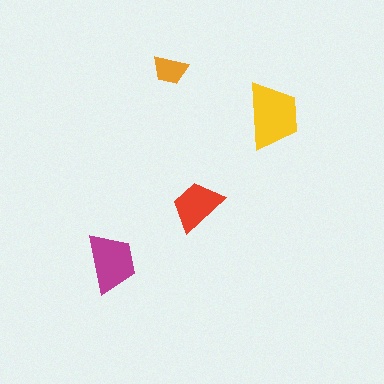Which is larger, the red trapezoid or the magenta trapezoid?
The magenta one.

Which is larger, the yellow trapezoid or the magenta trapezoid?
The yellow one.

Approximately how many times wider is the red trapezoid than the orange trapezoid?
About 1.5 times wider.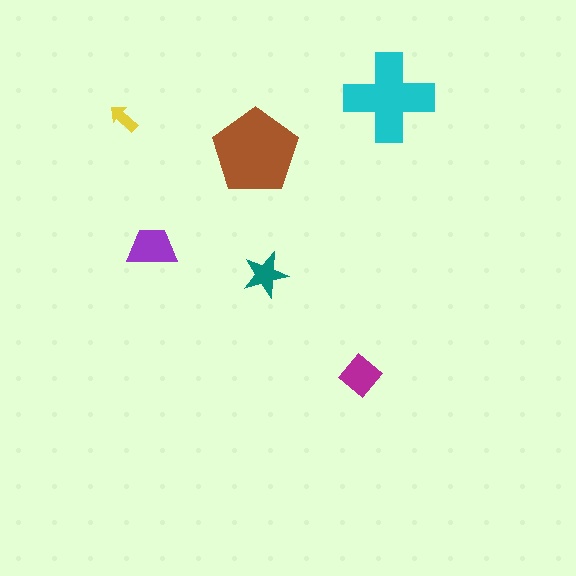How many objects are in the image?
There are 6 objects in the image.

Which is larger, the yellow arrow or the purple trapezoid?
The purple trapezoid.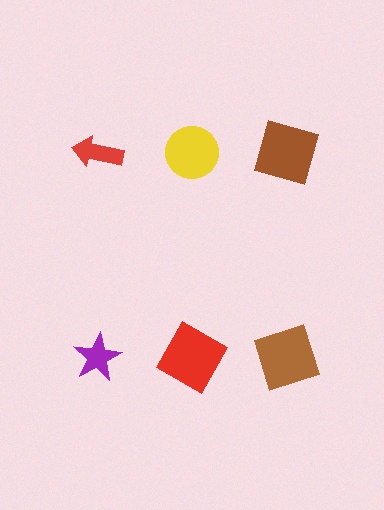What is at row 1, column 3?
A brown square.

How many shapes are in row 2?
3 shapes.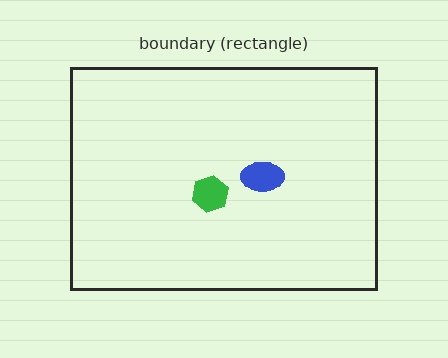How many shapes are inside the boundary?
2 inside, 0 outside.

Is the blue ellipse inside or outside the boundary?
Inside.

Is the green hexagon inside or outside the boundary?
Inside.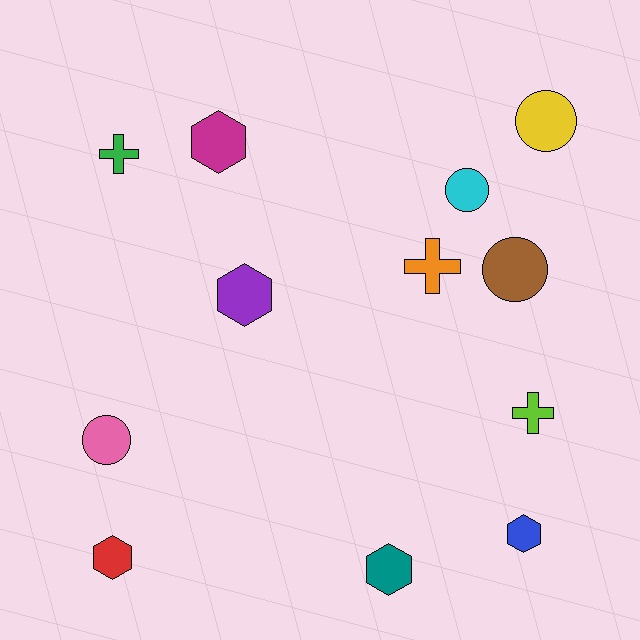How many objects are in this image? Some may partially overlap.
There are 12 objects.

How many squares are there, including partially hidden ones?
There are no squares.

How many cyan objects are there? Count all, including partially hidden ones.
There is 1 cyan object.